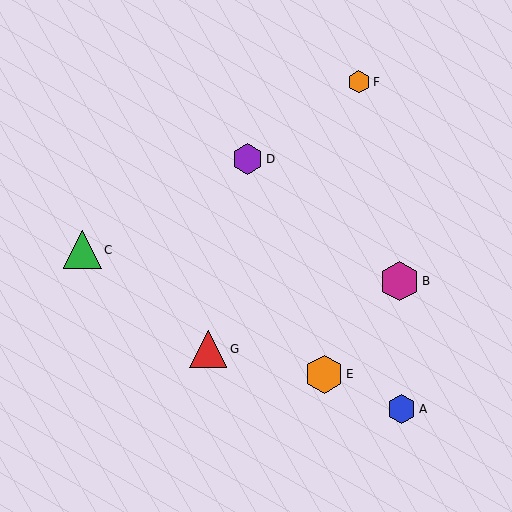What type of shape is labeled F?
Shape F is an orange hexagon.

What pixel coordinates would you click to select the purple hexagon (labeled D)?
Click at (247, 159) to select the purple hexagon D.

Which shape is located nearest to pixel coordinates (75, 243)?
The green triangle (labeled C) at (82, 250) is nearest to that location.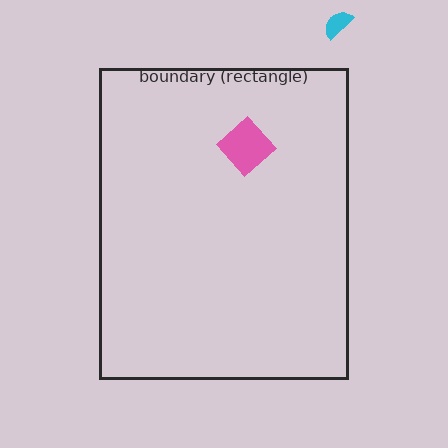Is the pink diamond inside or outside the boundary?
Inside.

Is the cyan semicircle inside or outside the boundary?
Outside.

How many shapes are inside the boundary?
1 inside, 1 outside.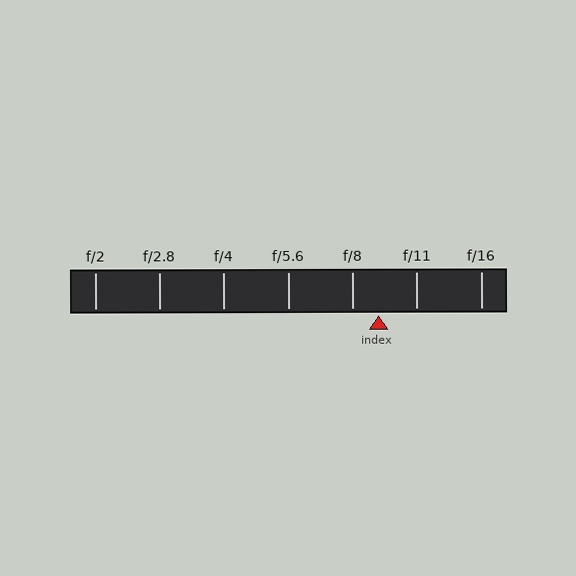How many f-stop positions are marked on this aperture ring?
There are 7 f-stop positions marked.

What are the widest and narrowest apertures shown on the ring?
The widest aperture shown is f/2 and the narrowest is f/16.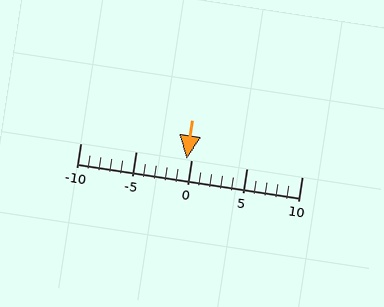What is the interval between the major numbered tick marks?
The major tick marks are spaced 5 units apart.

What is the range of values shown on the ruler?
The ruler shows values from -10 to 10.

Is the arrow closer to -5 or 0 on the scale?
The arrow is closer to 0.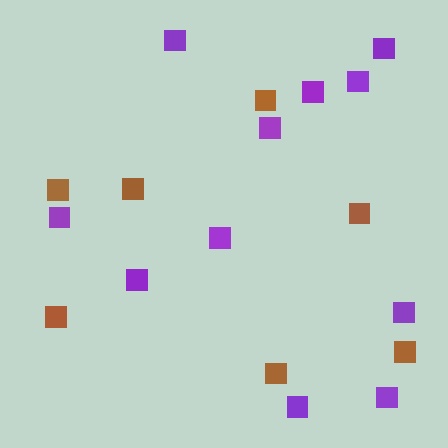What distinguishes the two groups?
There are 2 groups: one group of brown squares (7) and one group of purple squares (11).